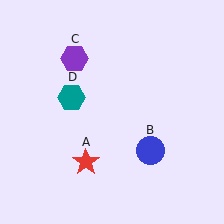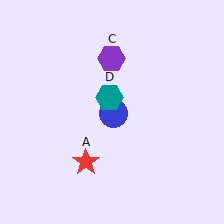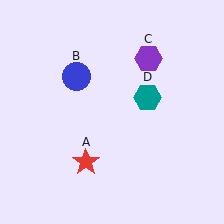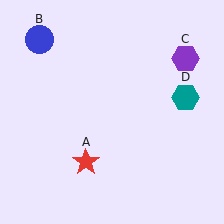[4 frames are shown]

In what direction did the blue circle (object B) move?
The blue circle (object B) moved up and to the left.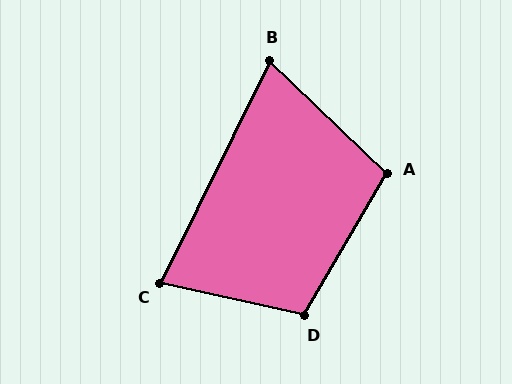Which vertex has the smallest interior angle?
B, at approximately 72 degrees.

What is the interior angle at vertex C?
Approximately 76 degrees (acute).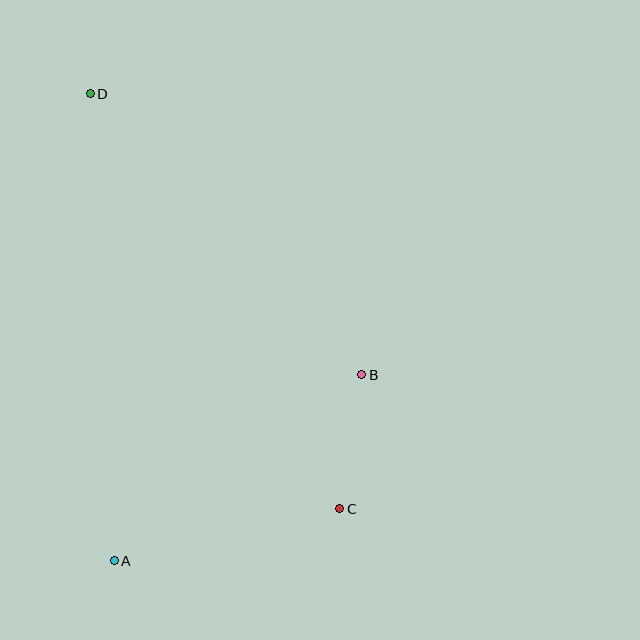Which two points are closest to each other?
Points B and C are closest to each other.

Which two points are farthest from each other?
Points C and D are farthest from each other.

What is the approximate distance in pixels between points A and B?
The distance between A and B is approximately 310 pixels.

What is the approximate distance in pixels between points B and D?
The distance between B and D is approximately 391 pixels.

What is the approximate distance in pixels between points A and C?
The distance between A and C is approximately 231 pixels.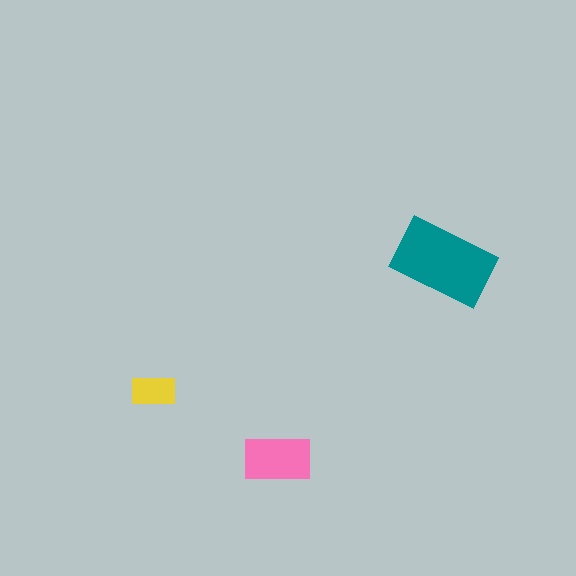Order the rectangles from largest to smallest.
the teal one, the pink one, the yellow one.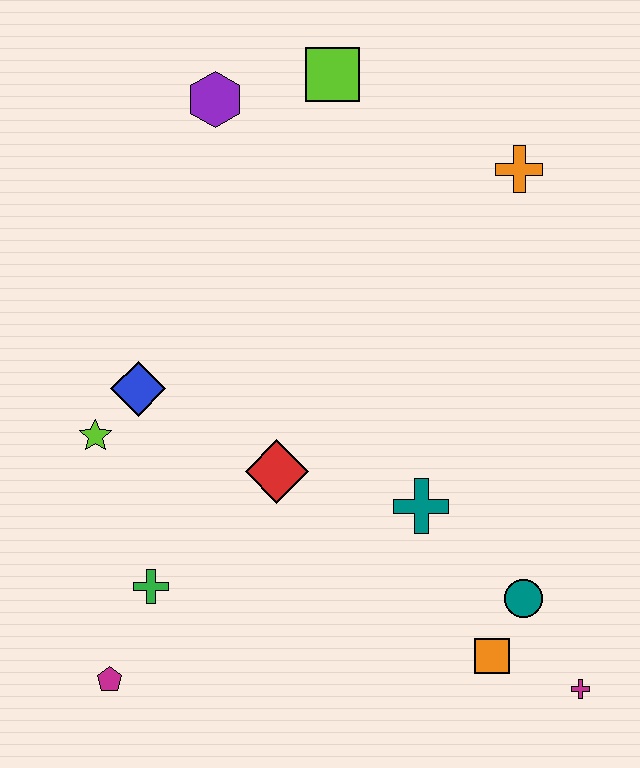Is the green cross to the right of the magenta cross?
No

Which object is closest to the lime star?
The blue diamond is closest to the lime star.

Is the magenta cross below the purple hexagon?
Yes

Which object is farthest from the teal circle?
The purple hexagon is farthest from the teal circle.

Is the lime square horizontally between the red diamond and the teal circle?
Yes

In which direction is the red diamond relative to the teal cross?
The red diamond is to the left of the teal cross.